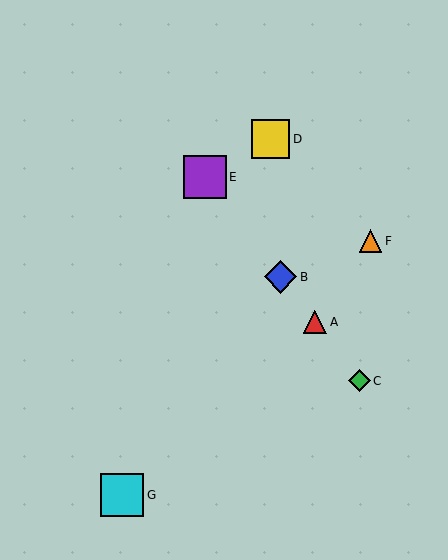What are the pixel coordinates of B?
Object B is at (281, 277).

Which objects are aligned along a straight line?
Objects A, B, C, E are aligned along a straight line.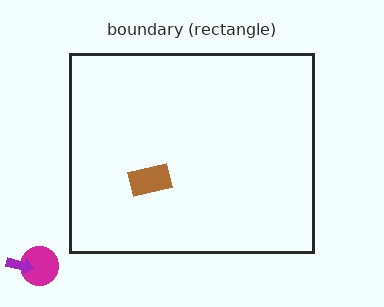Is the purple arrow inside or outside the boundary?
Outside.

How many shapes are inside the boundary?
1 inside, 2 outside.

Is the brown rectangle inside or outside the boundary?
Inside.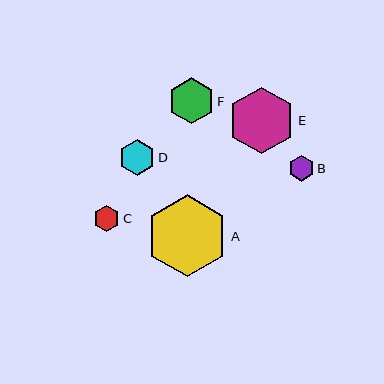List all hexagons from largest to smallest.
From largest to smallest: A, E, F, D, C, B.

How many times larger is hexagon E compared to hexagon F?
Hexagon E is approximately 1.4 times the size of hexagon F.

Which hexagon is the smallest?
Hexagon B is the smallest with a size of approximately 26 pixels.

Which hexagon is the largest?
Hexagon A is the largest with a size of approximately 82 pixels.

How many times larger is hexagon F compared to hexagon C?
Hexagon F is approximately 1.7 times the size of hexagon C.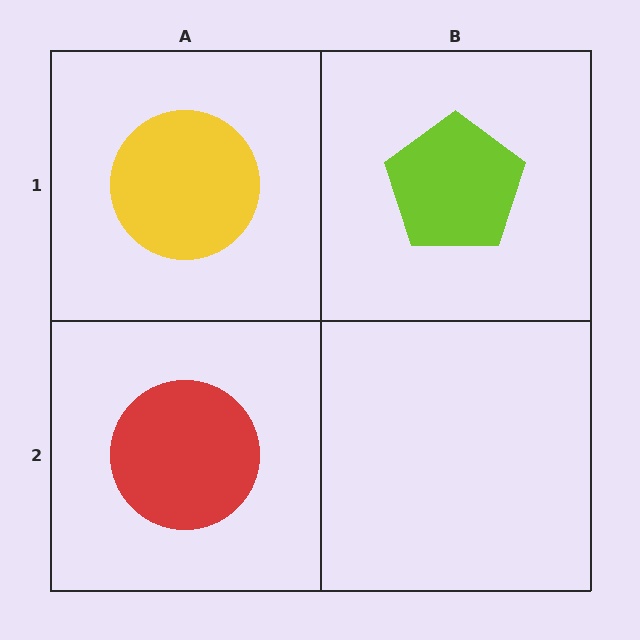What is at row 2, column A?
A red circle.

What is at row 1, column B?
A lime pentagon.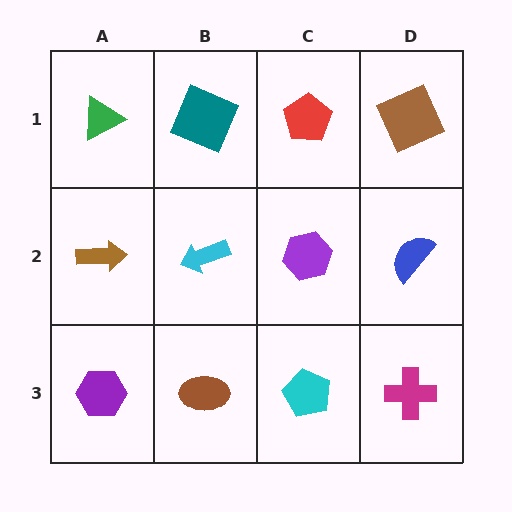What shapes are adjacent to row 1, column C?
A purple hexagon (row 2, column C), a teal square (row 1, column B), a brown square (row 1, column D).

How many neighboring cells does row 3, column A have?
2.